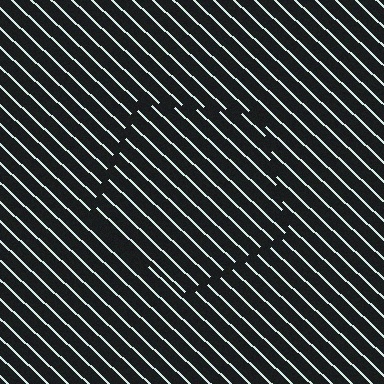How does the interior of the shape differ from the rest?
The interior of the shape contains the same grating, shifted by half a period — the contour is defined by the phase discontinuity where line-ends from the inner and outer gratings abut.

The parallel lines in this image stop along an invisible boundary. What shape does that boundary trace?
An illusory pentagon. The interior of the shape contains the same grating, shifted by half a period — the contour is defined by the phase discontinuity where line-ends from the inner and outer gratings abut.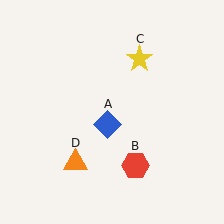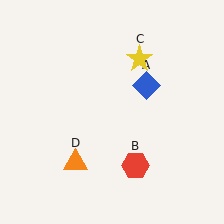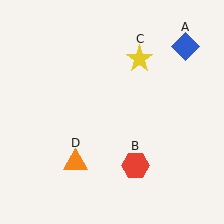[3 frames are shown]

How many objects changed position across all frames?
1 object changed position: blue diamond (object A).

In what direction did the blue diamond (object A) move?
The blue diamond (object A) moved up and to the right.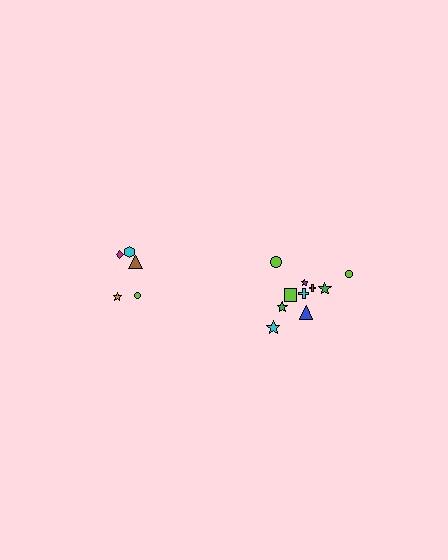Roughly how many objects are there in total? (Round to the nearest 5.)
Roughly 15 objects in total.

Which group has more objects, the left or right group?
The right group.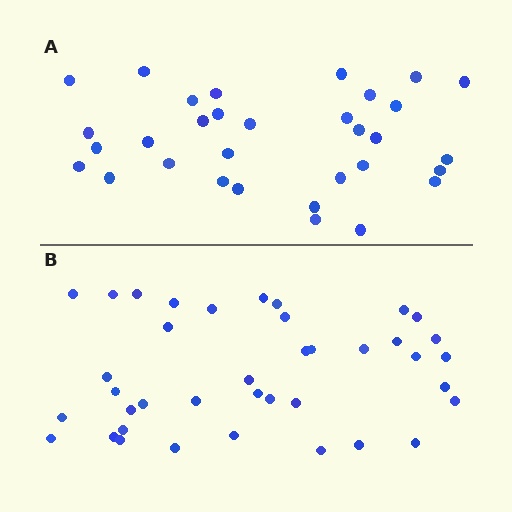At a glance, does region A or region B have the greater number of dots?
Region B (the bottom region) has more dots.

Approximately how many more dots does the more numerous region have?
Region B has roughly 8 or so more dots than region A.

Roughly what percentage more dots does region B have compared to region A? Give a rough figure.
About 20% more.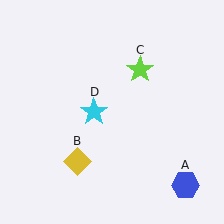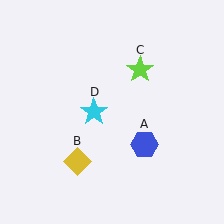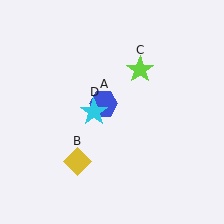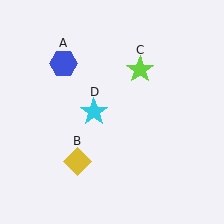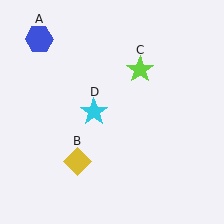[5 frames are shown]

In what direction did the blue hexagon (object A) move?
The blue hexagon (object A) moved up and to the left.